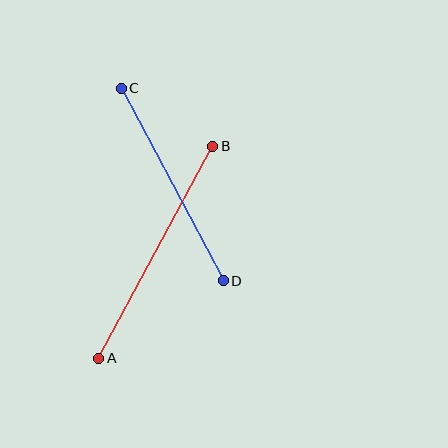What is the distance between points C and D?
The distance is approximately 218 pixels.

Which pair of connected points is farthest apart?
Points A and B are farthest apart.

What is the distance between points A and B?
The distance is approximately 241 pixels.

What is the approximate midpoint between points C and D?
The midpoint is at approximately (172, 184) pixels.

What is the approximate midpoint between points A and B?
The midpoint is at approximately (156, 252) pixels.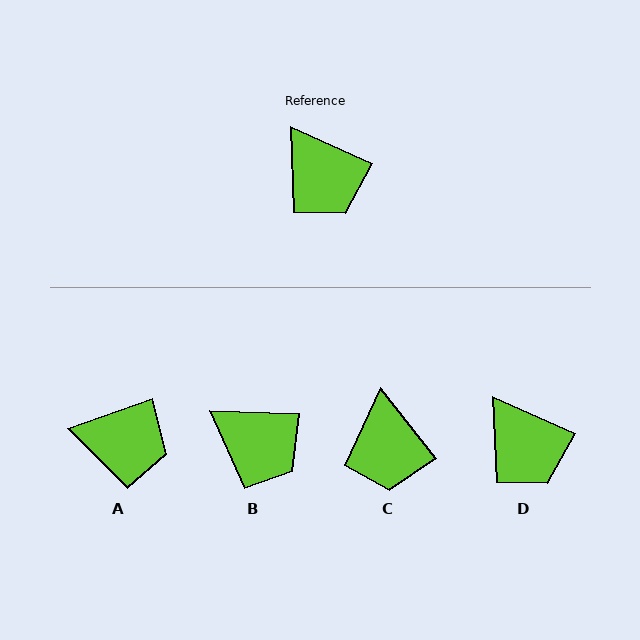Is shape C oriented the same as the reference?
No, it is off by about 28 degrees.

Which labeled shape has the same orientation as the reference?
D.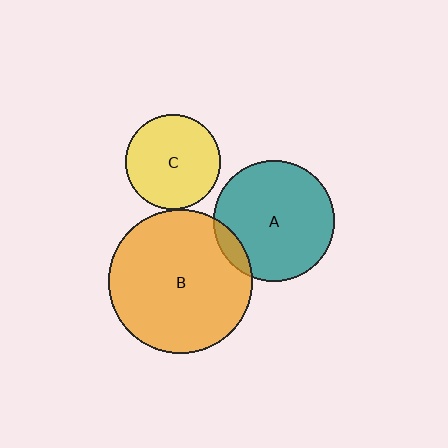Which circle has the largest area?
Circle B (orange).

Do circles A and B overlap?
Yes.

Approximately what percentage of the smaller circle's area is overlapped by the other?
Approximately 10%.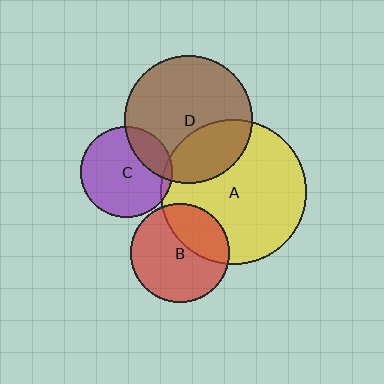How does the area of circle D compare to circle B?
Approximately 1.7 times.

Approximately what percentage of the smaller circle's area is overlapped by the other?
Approximately 5%.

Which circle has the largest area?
Circle A (yellow).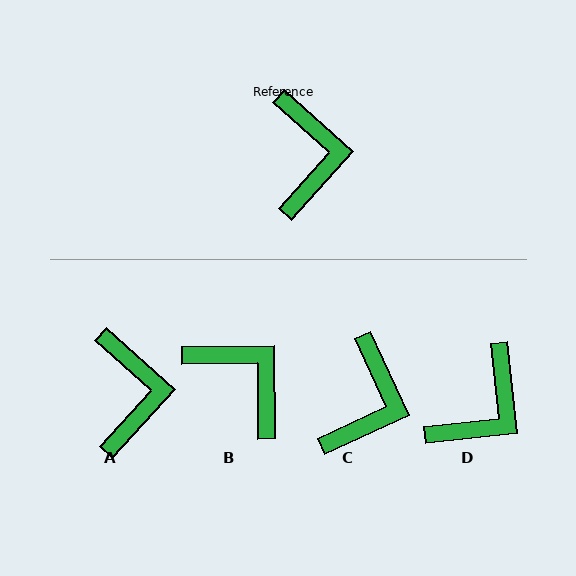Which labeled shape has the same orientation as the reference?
A.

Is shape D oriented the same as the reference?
No, it is off by about 42 degrees.